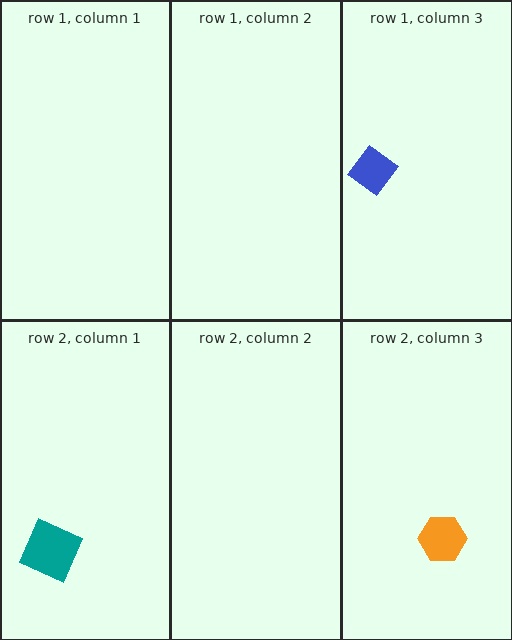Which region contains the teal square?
The row 2, column 1 region.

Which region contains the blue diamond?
The row 1, column 3 region.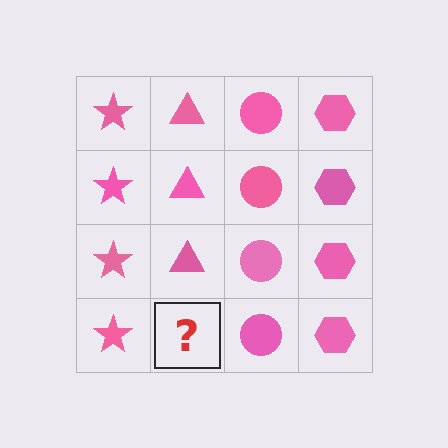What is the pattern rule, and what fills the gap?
The rule is that each column has a consistent shape. The gap should be filled with a pink triangle.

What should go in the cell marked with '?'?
The missing cell should contain a pink triangle.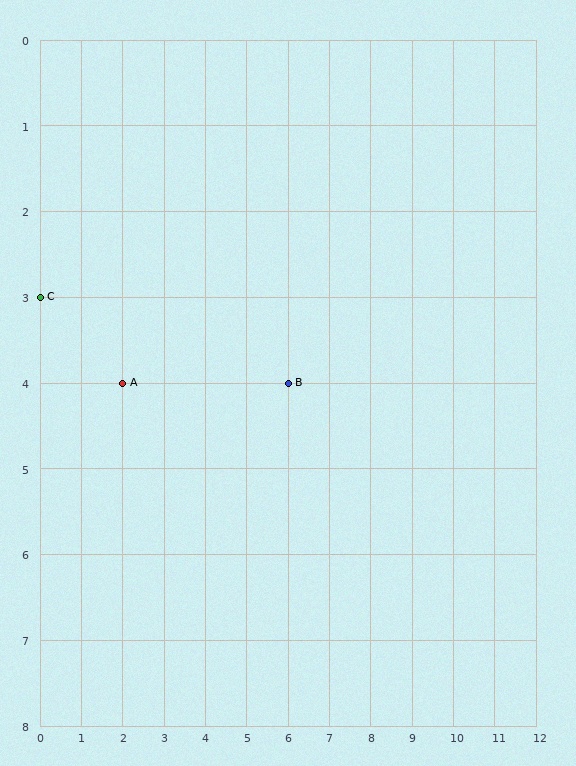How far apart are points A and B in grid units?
Points A and B are 4 columns apart.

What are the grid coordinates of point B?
Point B is at grid coordinates (6, 4).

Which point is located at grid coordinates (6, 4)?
Point B is at (6, 4).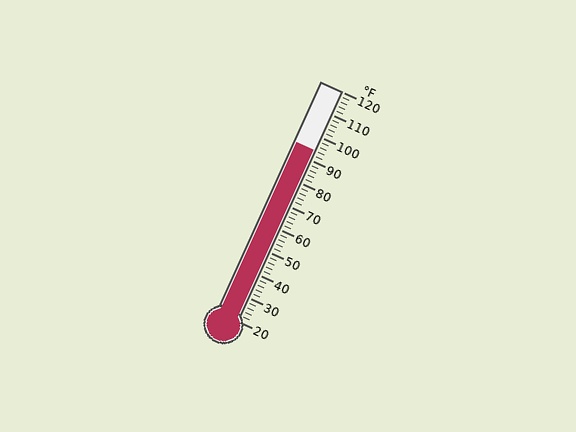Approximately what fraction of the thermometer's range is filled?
The thermometer is filled to approximately 75% of its range.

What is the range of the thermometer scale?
The thermometer scale ranges from 20°F to 120°F.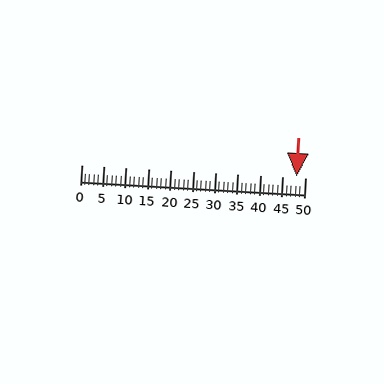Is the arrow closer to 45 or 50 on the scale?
The arrow is closer to 50.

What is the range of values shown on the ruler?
The ruler shows values from 0 to 50.